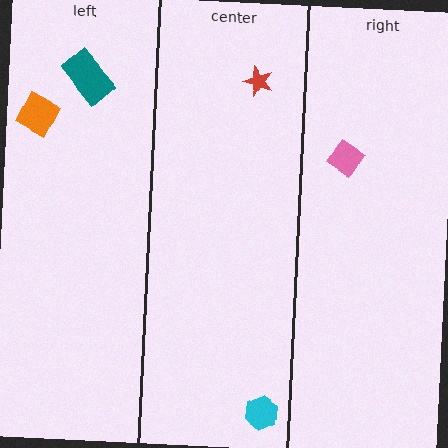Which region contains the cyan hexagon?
The center region.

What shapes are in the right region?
The pink diamond.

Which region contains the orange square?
The left region.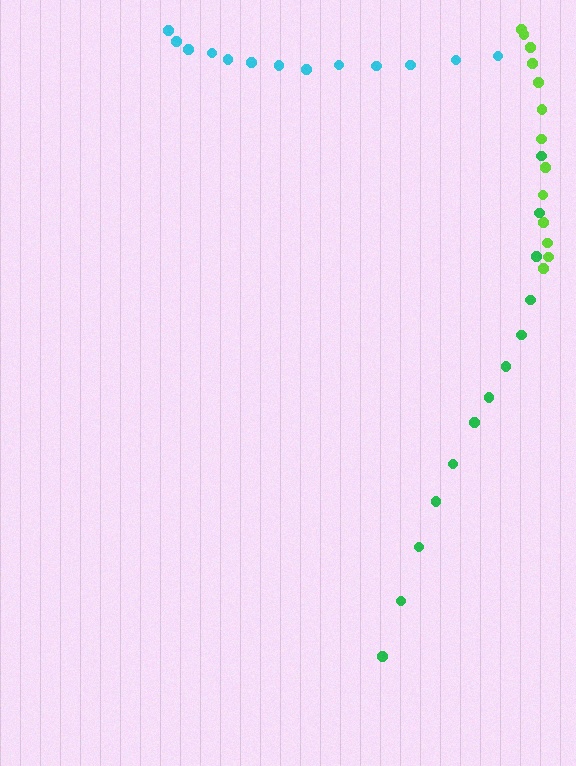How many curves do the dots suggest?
There are 3 distinct paths.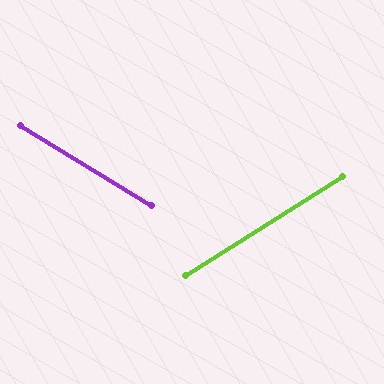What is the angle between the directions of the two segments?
Approximately 64 degrees.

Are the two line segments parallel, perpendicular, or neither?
Neither parallel nor perpendicular — they differ by about 64°.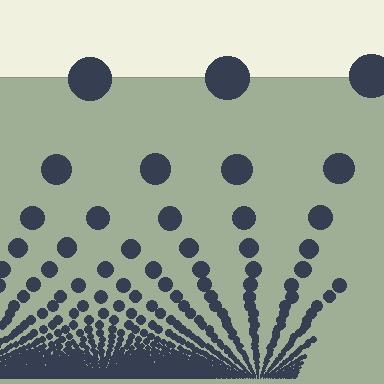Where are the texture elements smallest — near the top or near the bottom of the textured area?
Near the bottom.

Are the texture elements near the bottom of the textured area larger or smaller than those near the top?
Smaller. The gradient is inverted — elements near the bottom are smaller and denser.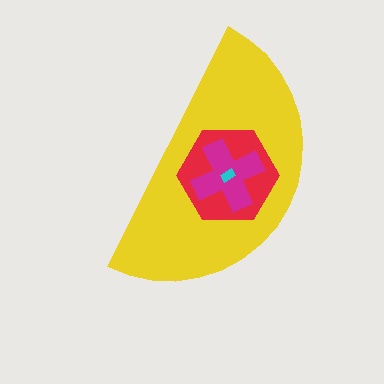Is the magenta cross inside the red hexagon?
Yes.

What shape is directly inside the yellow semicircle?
The red hexagon.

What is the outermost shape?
The yellow semicircle.